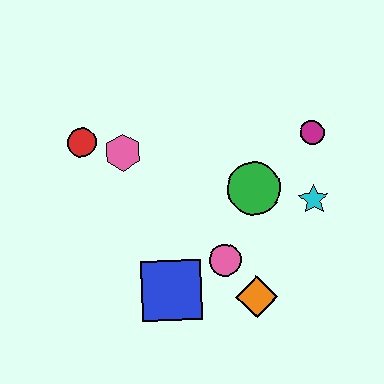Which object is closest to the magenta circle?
The cyan star is closest to the magenta circle.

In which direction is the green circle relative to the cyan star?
The green circle is to the left of the cyan star.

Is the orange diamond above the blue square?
No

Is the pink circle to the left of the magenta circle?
Yes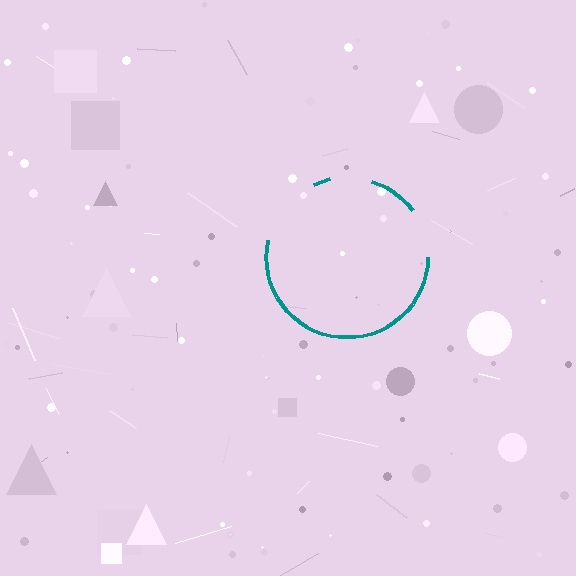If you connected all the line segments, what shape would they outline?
They would outline a circle.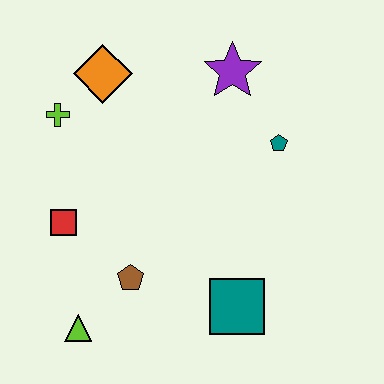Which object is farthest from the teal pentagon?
The lime triangle is farthest from the teal pentagon.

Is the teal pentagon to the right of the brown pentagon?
Yes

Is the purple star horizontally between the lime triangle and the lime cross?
No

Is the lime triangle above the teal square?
No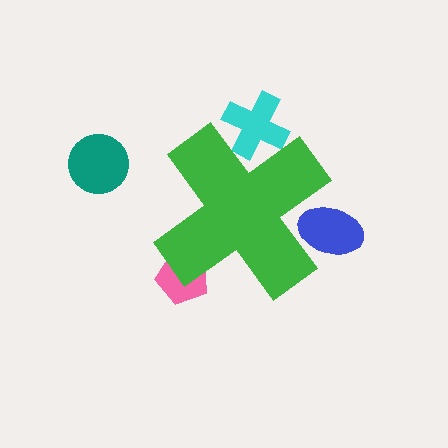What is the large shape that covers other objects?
A green cross.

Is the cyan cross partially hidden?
Yes, the cyan cross is partially hidden behind the green cross.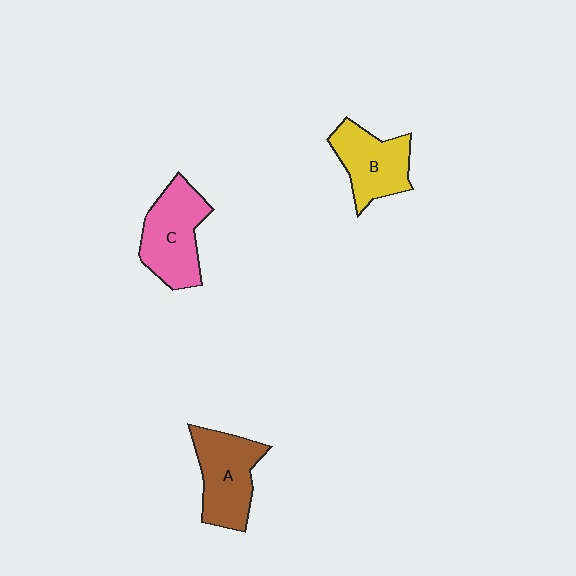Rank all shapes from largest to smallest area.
From largest to smallest: C (pink), A (brown), B (yellow).